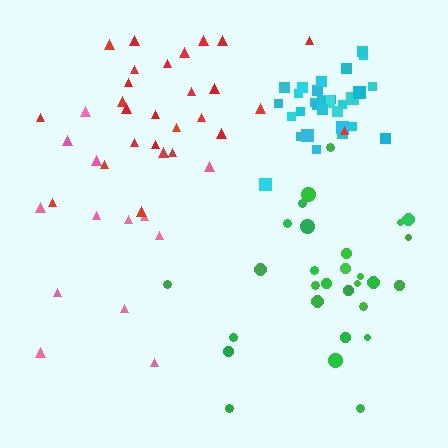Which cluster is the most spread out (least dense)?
Pink.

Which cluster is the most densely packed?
Cyan.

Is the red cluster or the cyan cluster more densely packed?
Cyan.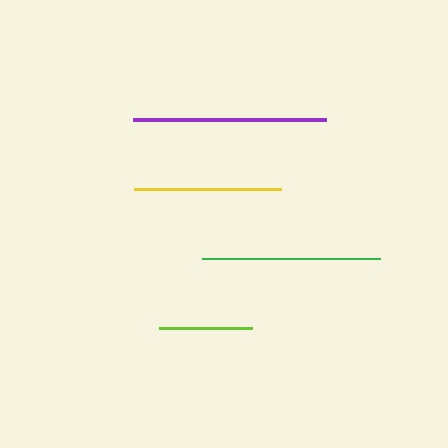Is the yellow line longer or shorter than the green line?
The green line is longer than the yellow line.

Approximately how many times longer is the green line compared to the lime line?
The green line is approximately 1.9 times the length of the lime line.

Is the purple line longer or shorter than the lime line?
The purple line is longer than the lime line.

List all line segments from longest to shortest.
From longest to shortest: purple, green, yellow, lime.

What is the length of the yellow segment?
The yellow segment is approximately 147 pixels long.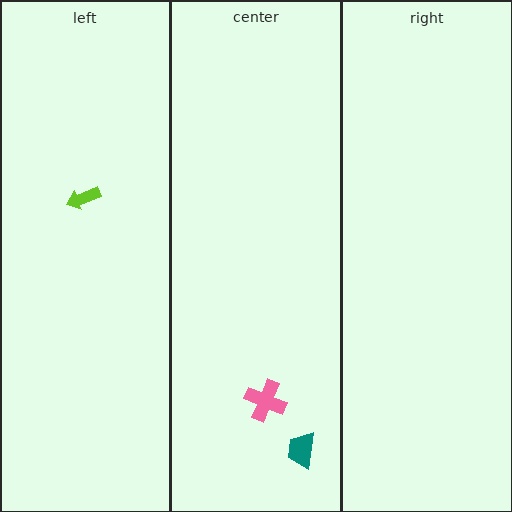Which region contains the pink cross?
The center region.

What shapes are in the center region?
The teal trapezoid, the pink cross.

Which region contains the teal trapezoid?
The center region.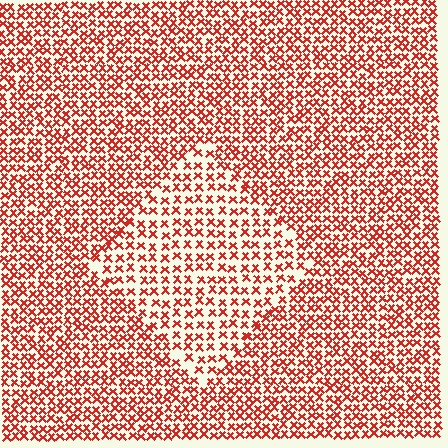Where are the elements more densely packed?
The elements are more densely packed outside the diamond boundary.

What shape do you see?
I see a diamond.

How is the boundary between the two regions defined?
The boundary is defined by a change in element density (approximately 1.6x ratio). All elements are the same color, size, and shape.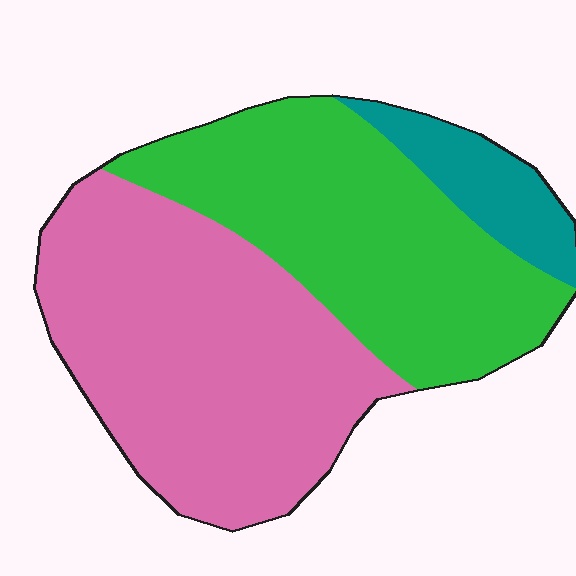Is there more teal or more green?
Green.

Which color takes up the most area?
Pink, at roughly 50%.